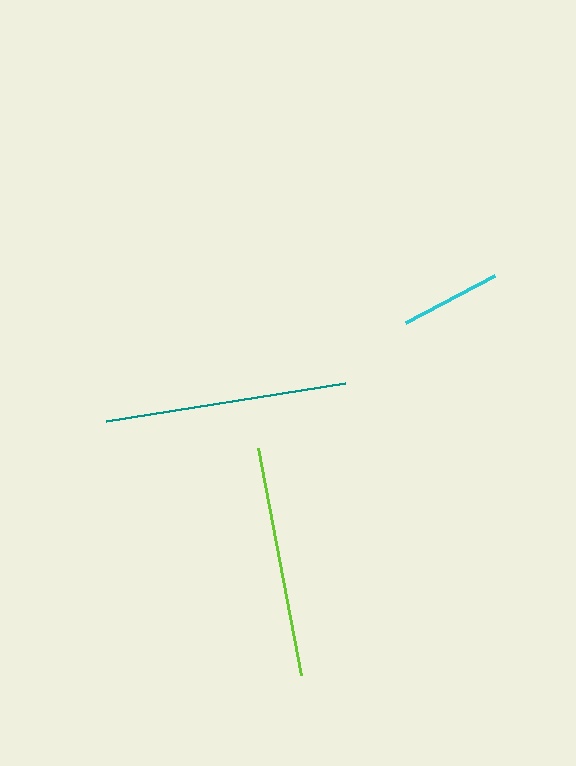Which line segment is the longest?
The teal line is the longest at approximately 242 pixels.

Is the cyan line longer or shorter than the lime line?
The lime line is longer than the cyan line.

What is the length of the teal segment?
The teal segment is approximately 242 pixels long.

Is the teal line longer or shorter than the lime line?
The teal line is longer than the lime line.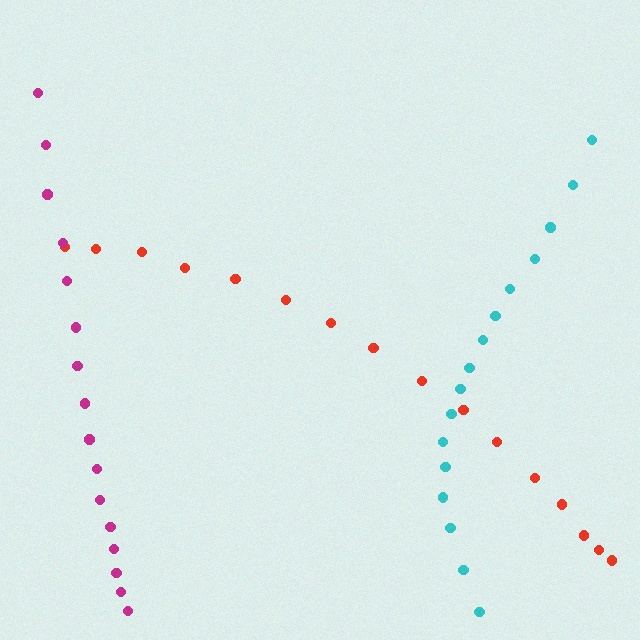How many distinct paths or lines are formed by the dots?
There are 3 distinct paths.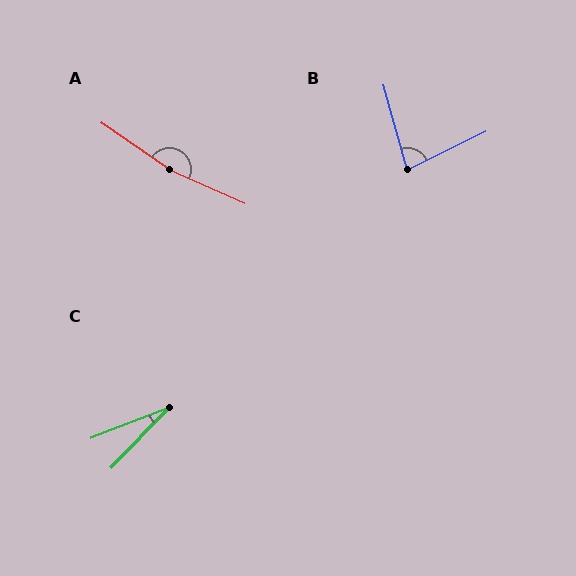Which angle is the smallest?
C, at approximately 25 degrees.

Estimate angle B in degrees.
Approximately 79 degrees.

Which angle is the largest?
A, at approximately 169 degrees.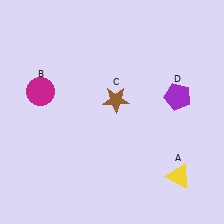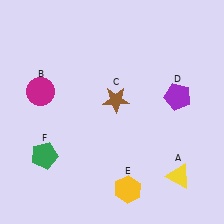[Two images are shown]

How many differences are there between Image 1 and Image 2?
There are 2 differences between the two images.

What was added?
A yellow hexagon (E), a green pentagon (F) were added in Image 2.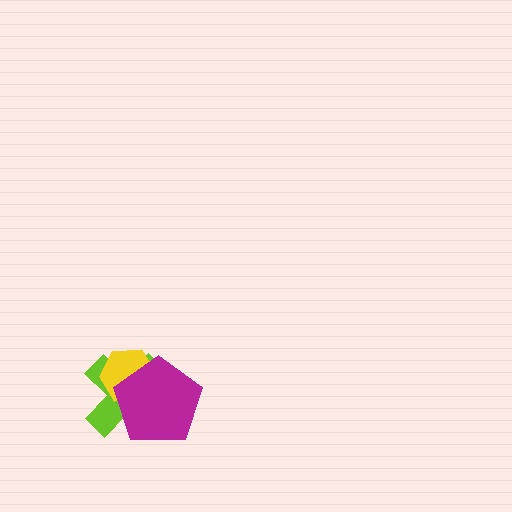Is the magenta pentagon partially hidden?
No, no other shape covers it.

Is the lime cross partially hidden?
Yes, it is partially covered by another shape.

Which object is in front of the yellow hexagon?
The magenta pentagon is in front of the yellow hexagon.